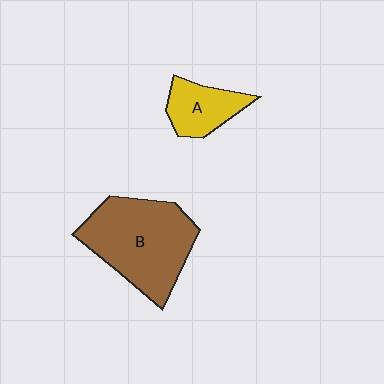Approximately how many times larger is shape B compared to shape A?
Approximately 2.4 times.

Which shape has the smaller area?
Shape A (yellow).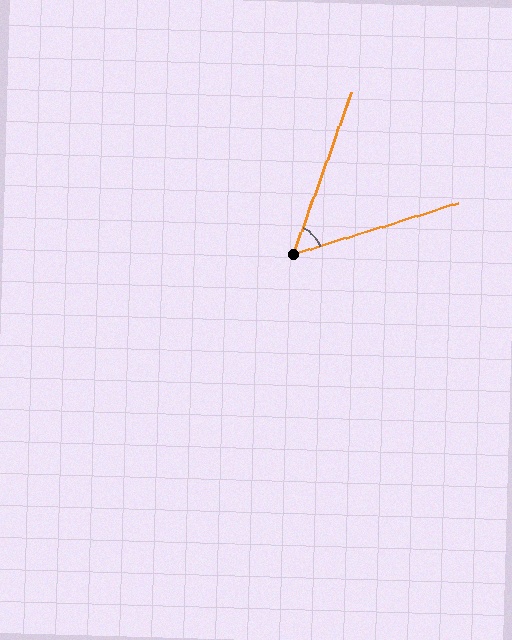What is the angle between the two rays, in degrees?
Approximately 53 degrees.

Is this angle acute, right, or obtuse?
It is acute.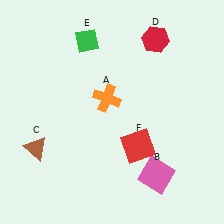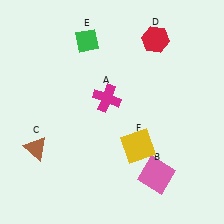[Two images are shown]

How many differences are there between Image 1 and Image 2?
There are 2 differences between the two images.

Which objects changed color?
A changed from orange to magenta. F changed from red to yellow.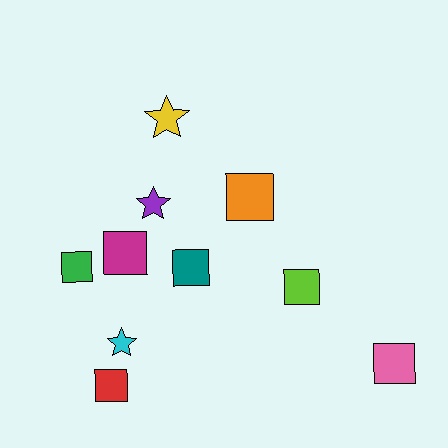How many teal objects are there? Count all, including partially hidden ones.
There is 1 teal object.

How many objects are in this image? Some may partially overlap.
There are 10 objects.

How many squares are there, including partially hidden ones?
There are 7 squares.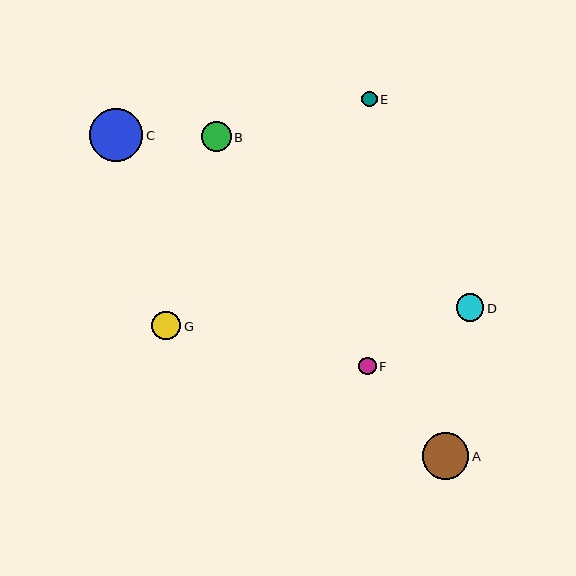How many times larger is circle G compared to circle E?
Circle G is approximately 1.9 times the size of circle E.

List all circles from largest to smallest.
From largest to smallest: C, A, B, G, D, F, E.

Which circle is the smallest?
Circle E is the smallest with a size of approximately 15 pixels.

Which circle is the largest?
Circle C is the largest with a size of approximately 53 pixels.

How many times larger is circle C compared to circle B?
Circle C is approximately 1.8 times the size of circle B.